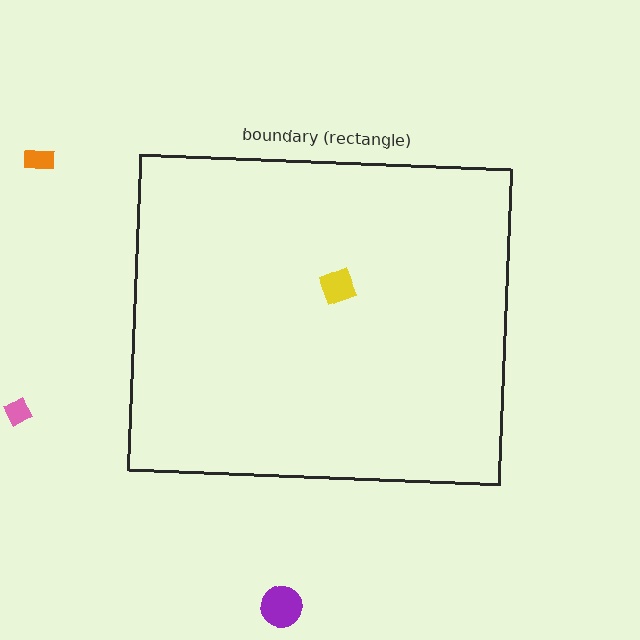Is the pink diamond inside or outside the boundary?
Outside.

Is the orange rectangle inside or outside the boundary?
Outside.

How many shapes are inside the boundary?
1 inside, 3 outside.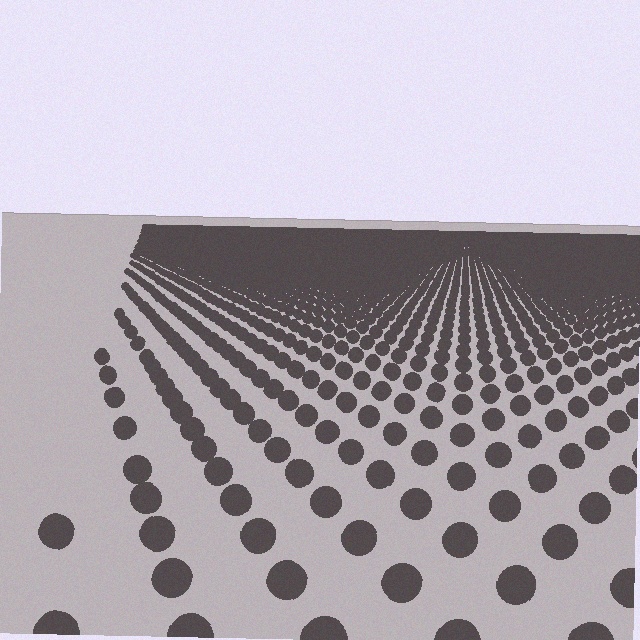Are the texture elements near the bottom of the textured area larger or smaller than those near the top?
Larger. Near the bottom, elements are closer to the viewer and appear at a bigger on-screen size.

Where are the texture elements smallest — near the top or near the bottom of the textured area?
Near the top.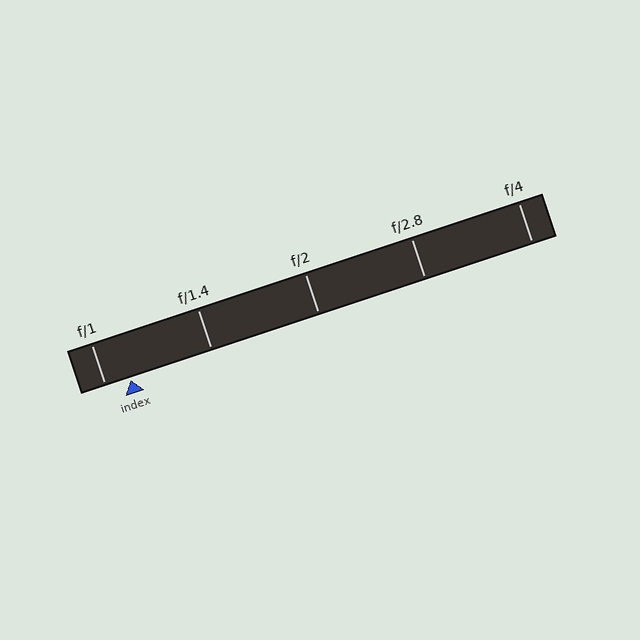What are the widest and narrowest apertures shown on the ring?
The widest aperture shown is f/1 and the narrowest is f/4.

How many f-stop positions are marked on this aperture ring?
There are 5 f-stop positions marked.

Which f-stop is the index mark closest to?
The index mark is closest to f/1.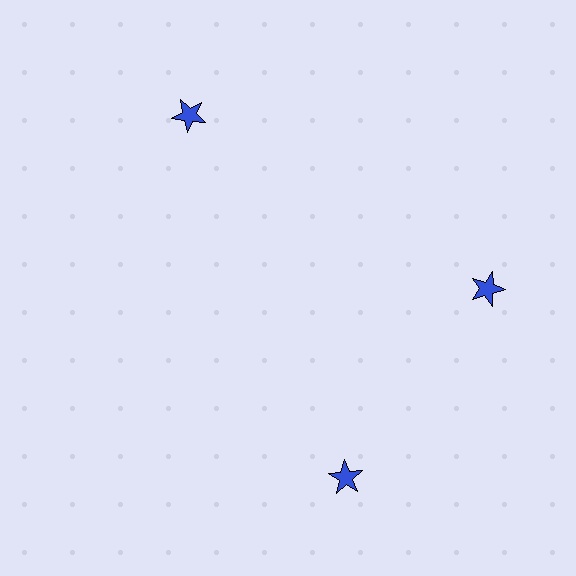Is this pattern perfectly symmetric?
No. The 3 blue stars are arranged in a ring, but one element near the 7 o'clock position is rotated out of alignment along the ring, breaking the 3-fold rotational symmetry.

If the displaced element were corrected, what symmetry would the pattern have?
It would have 3-fold rotational symmetry — the pattern would map onto itself every 120 degrees.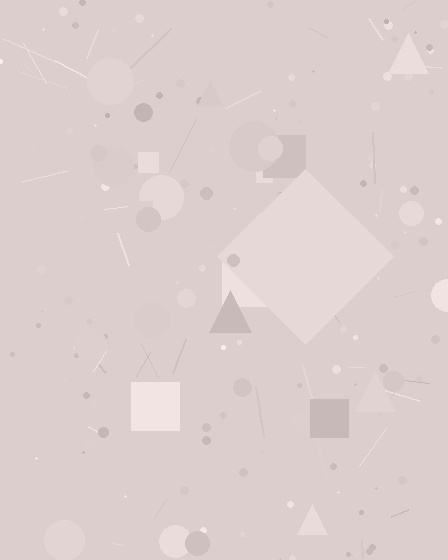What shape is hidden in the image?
A diamond is hidden in the image.